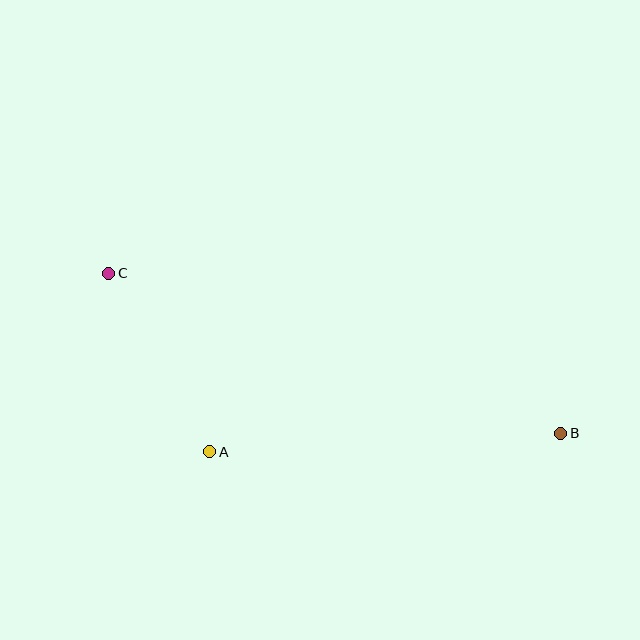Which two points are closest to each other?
Points A and C are closest to each other.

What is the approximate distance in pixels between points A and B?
The distance between A and B is approximately 351 pixels.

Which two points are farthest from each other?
Points B and C are farthest from each other.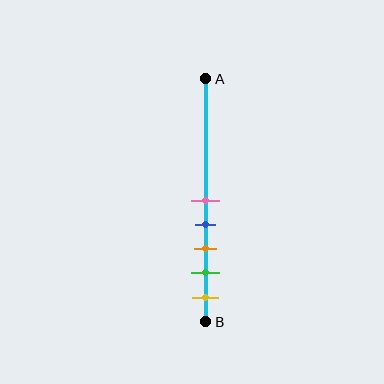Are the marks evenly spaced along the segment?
Yes, the marks are approximately evenly spaced.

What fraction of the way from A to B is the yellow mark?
The yellow mark is approximately 90% (0.9) of the way from A to B.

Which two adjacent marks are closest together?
The pink and blue marks are the closest adjacent pair.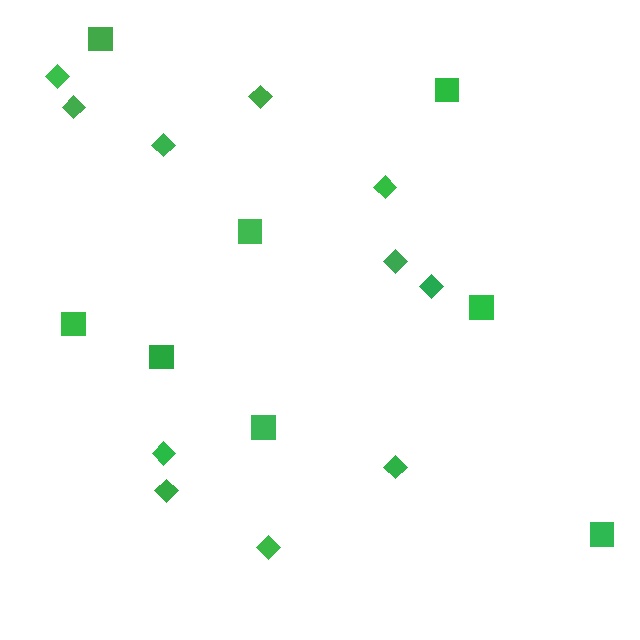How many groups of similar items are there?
There are 2 groups: one group of diamonds (11) and one group of squares (8).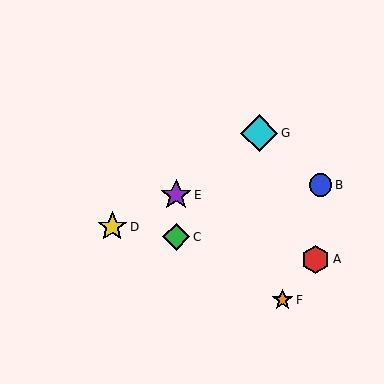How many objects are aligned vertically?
2 objects (C, E) are aligned vertically.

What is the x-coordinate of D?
Object D is at x≈112.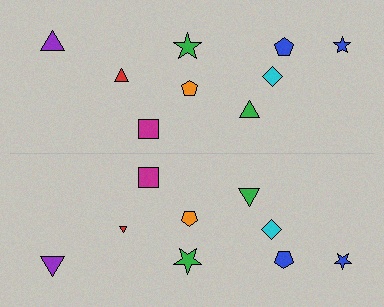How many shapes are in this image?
There are 18 shapes in this image.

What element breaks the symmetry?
The red triangle on the bottom side has a different size than its mirror counterpart.